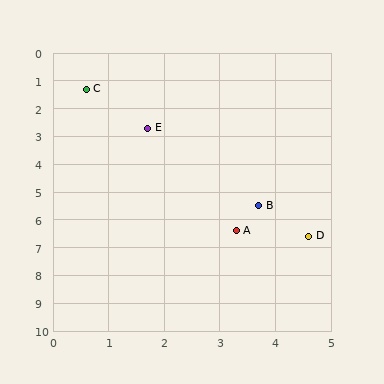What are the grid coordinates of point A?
Point A is at approximately (3.3, 6.4).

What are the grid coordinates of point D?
Point D is at approximately (4.6, 6.6).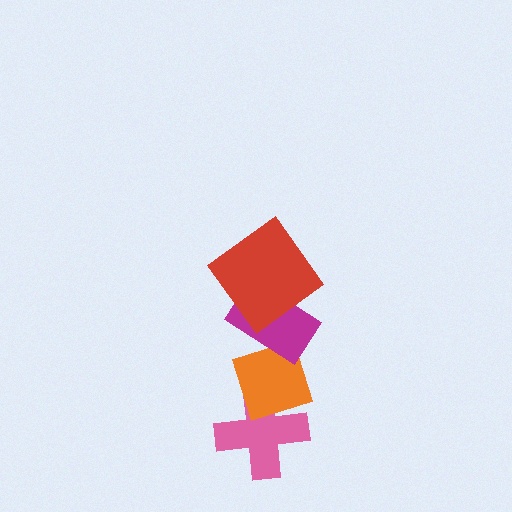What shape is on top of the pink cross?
The orange diamond is on top of the pink cross.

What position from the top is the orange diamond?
The orange diamond is 3rd from the top.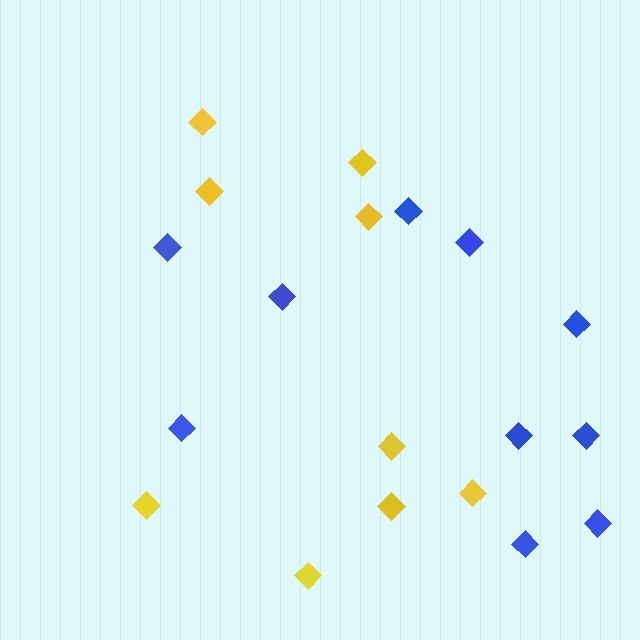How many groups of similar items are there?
There are 2 groups: one group of yellow diamonds (9) and one group of blue diamonds (10).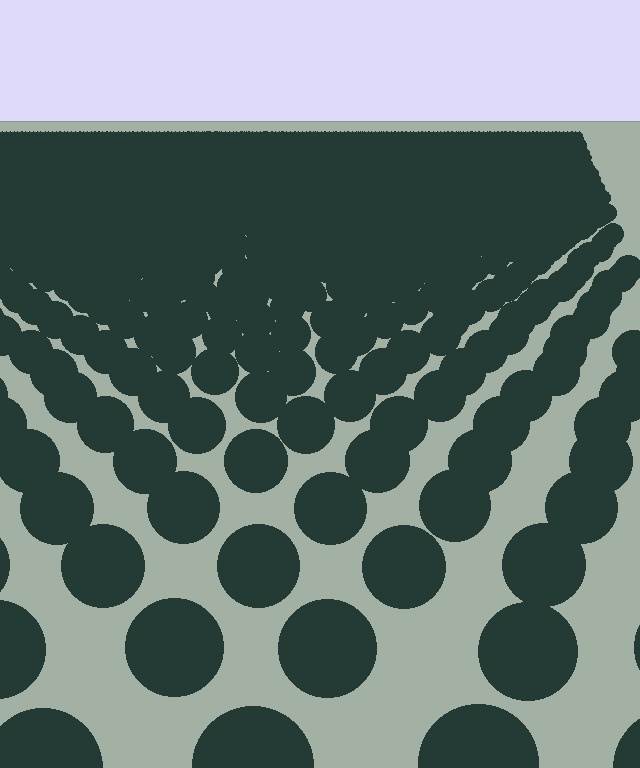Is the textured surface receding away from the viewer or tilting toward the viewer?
The surface is receding away from the viewer. Texture elements get smaller and denser toward the top.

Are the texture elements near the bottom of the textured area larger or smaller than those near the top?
Larger. Near the bottom, elements are closer to the viewer and appear at a bigger on-screen size.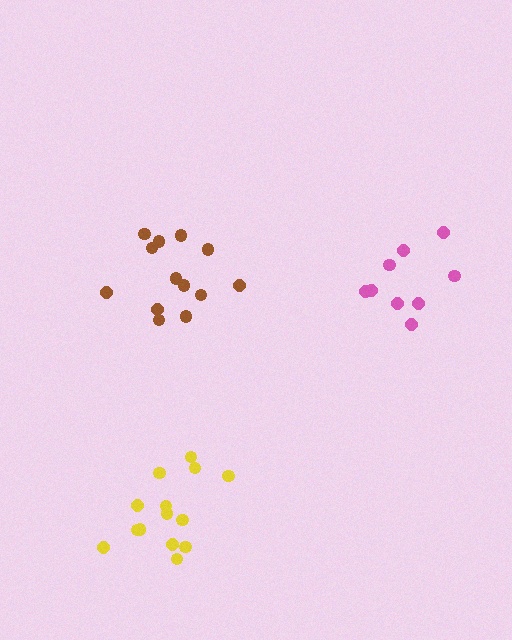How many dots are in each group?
Group 1: 9 dots, Group 2: 13 dots, Group 3: 14 dots (36 total).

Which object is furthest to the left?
The yellow cluster is leftmost.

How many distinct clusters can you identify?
There are 3 distinct clusters.